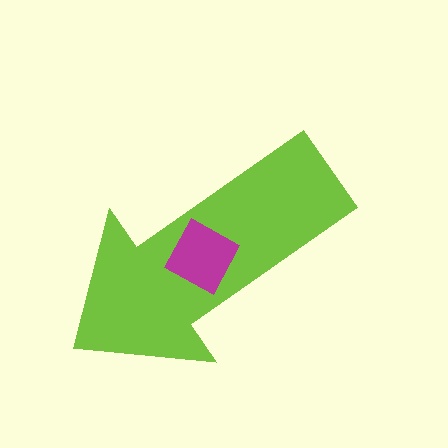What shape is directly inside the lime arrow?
The magenta diamond.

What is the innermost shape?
The magenta diamond.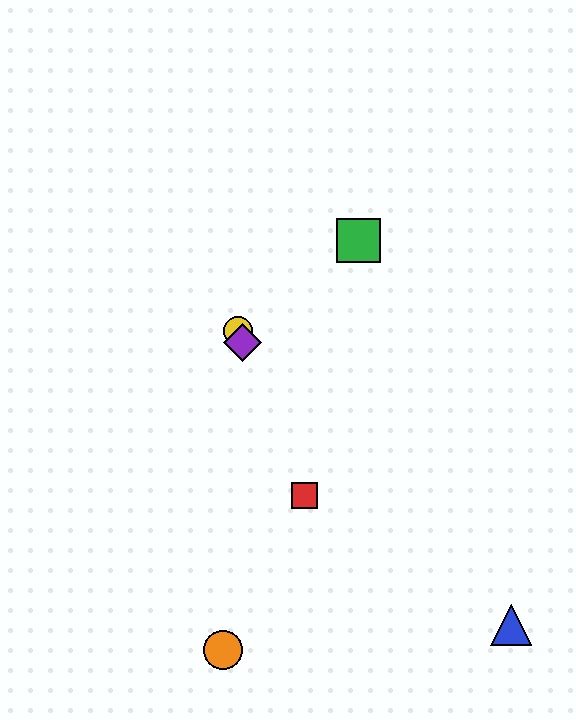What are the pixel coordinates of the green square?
The green square is at (358, 240).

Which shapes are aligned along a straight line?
The red square, the yellow circle, the purple diamond are aligned along a straight line.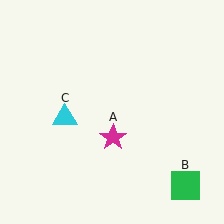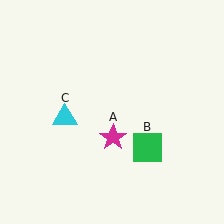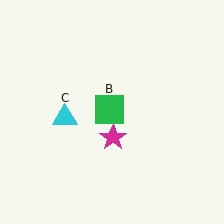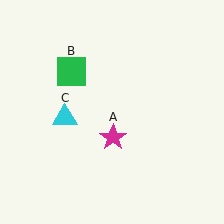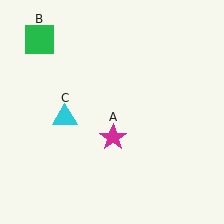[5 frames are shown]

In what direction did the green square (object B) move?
The green square (object B) moved up and to the left.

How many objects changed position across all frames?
1 object changed position: green square (object B).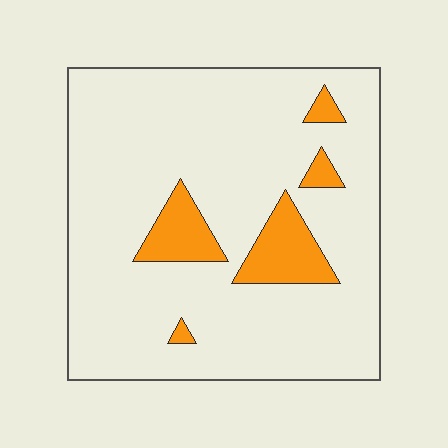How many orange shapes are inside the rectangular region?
5.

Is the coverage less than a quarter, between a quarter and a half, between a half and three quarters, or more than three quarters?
Less than a quarter.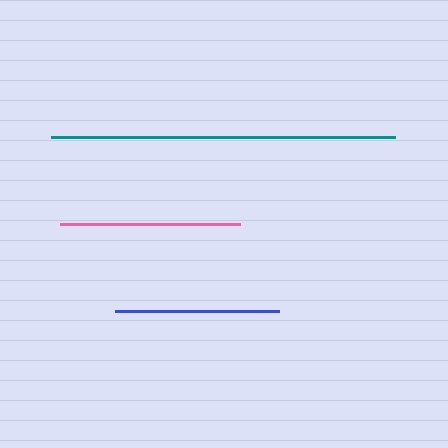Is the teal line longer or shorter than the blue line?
The teal line is longer than the blue line.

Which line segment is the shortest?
The blue line is the shortest at approximately 164 pixels.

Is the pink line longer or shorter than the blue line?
The pink line is longer than the blue line.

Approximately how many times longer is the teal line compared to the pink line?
The teal line is approximately 1.9 times the length of the pink line.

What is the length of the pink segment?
The pink segment is approximately 180 pixels long.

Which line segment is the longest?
The teal line is the longest at approximately 344 pixels.